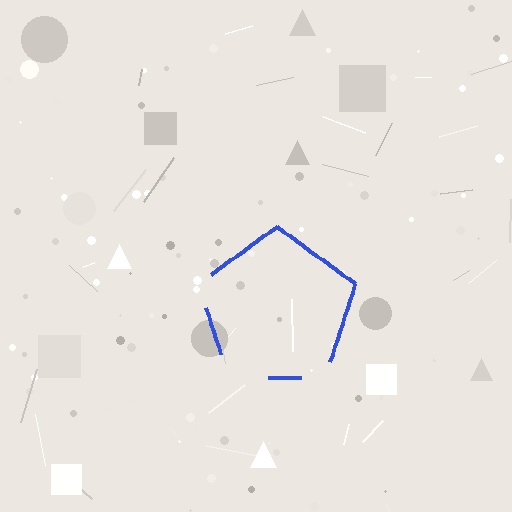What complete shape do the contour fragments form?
The contour fragments form a pentagon.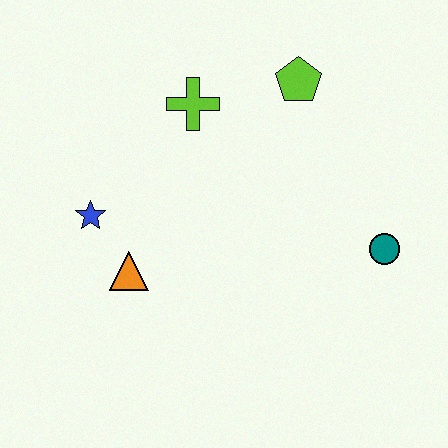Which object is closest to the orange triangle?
The blue star is closest to the orange triangle.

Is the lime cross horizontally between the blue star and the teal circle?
Yes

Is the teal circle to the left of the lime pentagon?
No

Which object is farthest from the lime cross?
The teal circle is farthest from the lime cross.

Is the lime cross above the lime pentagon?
No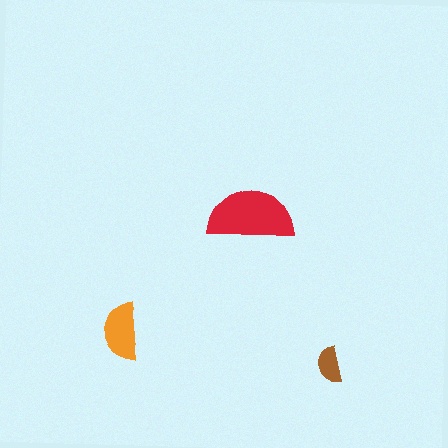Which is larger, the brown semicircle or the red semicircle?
The red one.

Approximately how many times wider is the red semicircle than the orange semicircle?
About 1.5 times wider.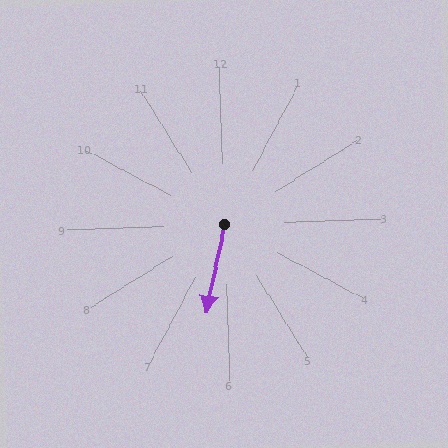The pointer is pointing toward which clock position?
Roughly 6 o'clock.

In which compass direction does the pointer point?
South.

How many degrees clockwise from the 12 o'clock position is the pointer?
Approximately 194 degrees.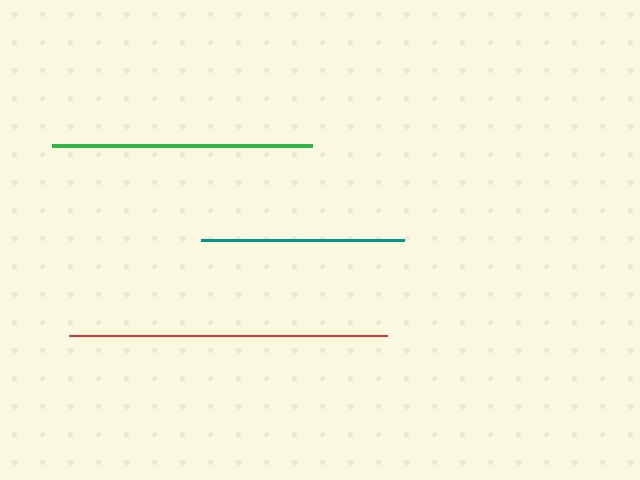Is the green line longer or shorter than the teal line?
The green line is longer than the teal line.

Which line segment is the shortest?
The teal line is the shortest at approximately 203 pixels.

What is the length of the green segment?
The green segment is approximately 260 pixels long.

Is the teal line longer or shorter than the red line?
The red line is longer than the teal line.